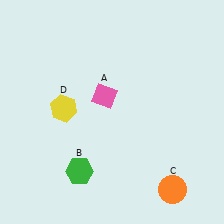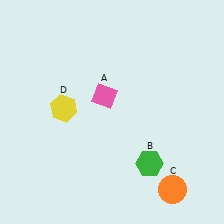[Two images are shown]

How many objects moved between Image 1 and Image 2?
1 object moved between the two images.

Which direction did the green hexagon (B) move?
The green hexagon (B) moved right.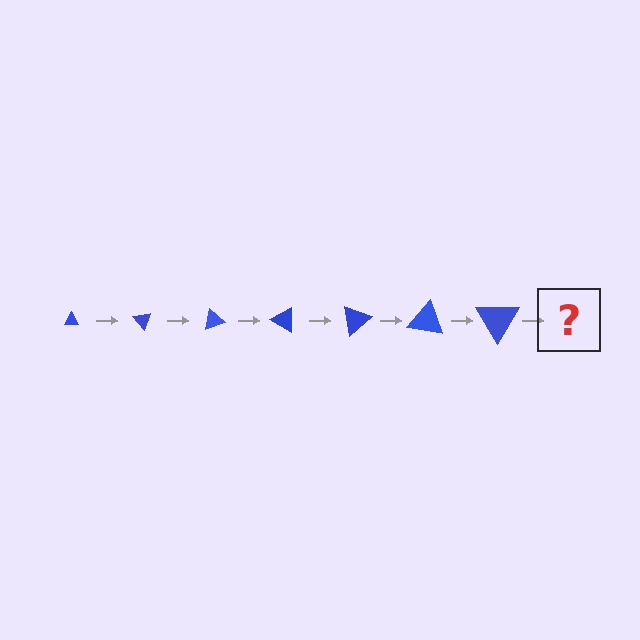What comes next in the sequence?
The next element should be a triangle, larger than the previous one and rotated 350 degrees from the start.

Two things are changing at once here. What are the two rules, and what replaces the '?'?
The two rules are that the triangle grows larger each step and it rotates 50 degrees each step. The '?' should be a triangle, larger than the previous one and rotated 350 degrees from the start.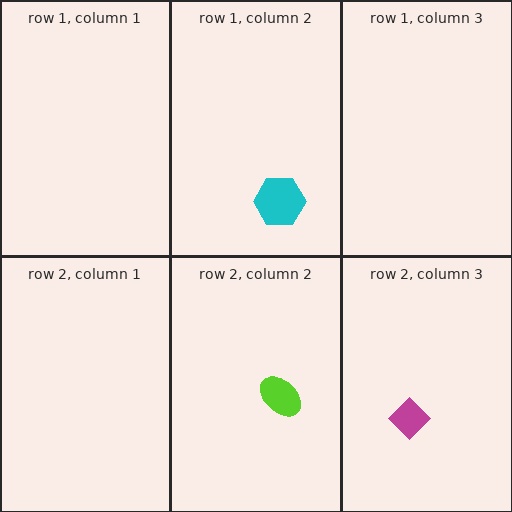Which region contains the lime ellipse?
The row 2, column 2 region.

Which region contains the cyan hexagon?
The row 1, column 2 region.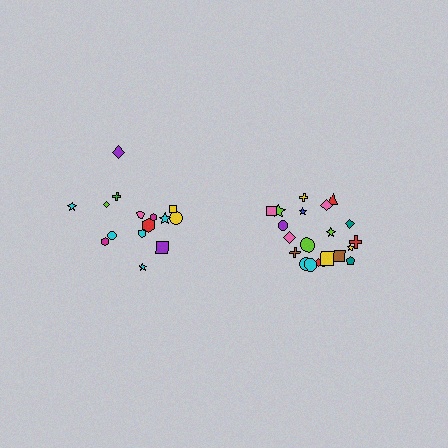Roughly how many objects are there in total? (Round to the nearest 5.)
Roughly 35 objects in total.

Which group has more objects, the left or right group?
The right group.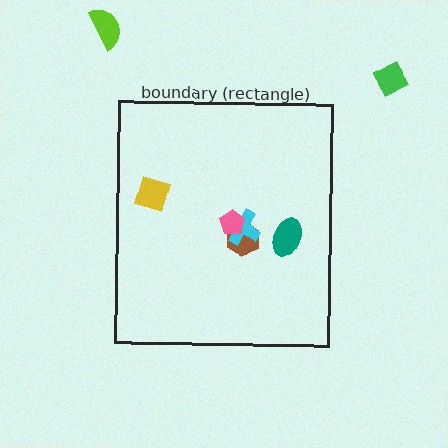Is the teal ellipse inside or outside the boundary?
Inside.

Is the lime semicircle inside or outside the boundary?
Outside.